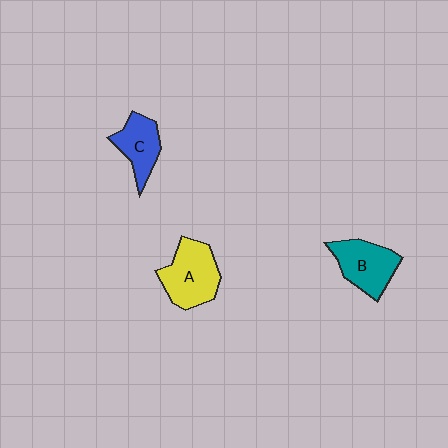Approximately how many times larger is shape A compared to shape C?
Approximately 1.4 times.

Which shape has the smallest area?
Shape C (blue).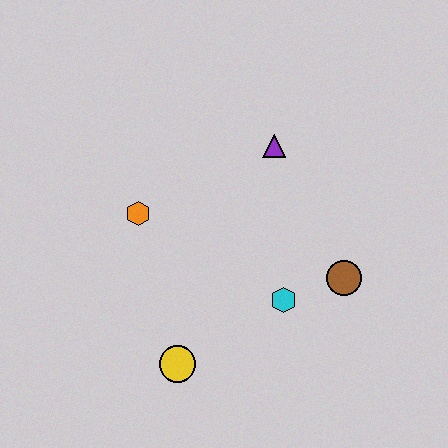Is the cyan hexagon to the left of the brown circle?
Yes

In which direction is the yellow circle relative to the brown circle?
The yellow circle is to the left of the brown circle.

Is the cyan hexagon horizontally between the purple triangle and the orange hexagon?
No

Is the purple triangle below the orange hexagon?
No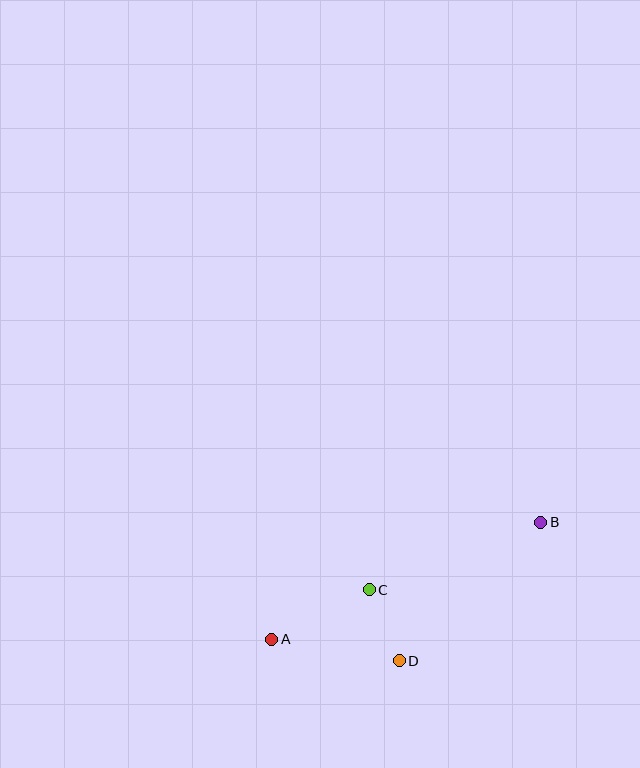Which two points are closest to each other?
Points C and D are closest to each other.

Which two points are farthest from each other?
Points A and B are farthest from each other.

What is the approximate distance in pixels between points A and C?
The distance between A and C is approximately 109 pixels.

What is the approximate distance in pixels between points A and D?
The distance between A and D is approximately 129 pixels.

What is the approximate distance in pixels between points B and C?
The distance between B and C is approximately 185 pixels.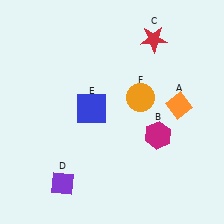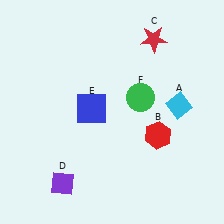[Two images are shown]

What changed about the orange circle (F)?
In Image 1, F is orange. In Image 2, it changed to green.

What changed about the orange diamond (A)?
In Image 1, A is orange. In Image 2, it changed to cyan.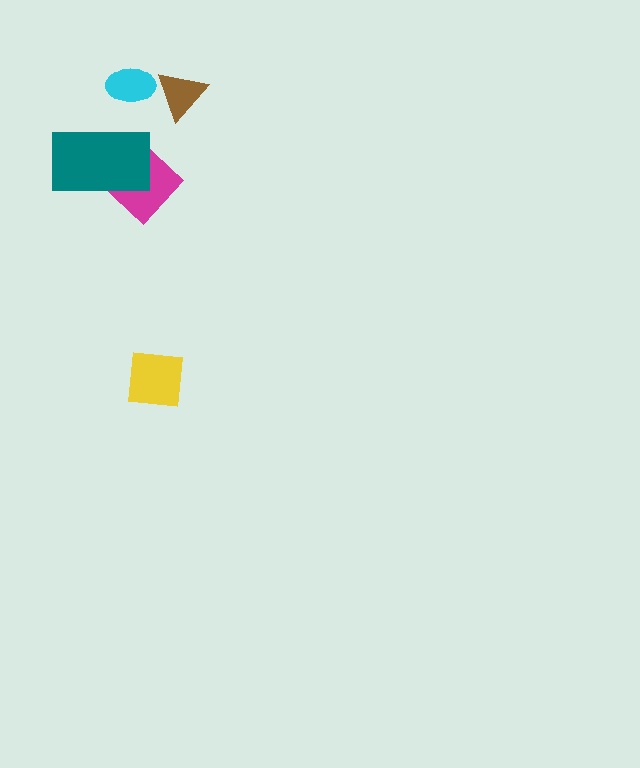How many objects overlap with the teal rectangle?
1 object overlaps with the teal rectangle.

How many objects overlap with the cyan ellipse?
0 objects overlap with the cyan ellipse.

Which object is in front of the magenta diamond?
The teal rectangle is in front of the magenta diamond.